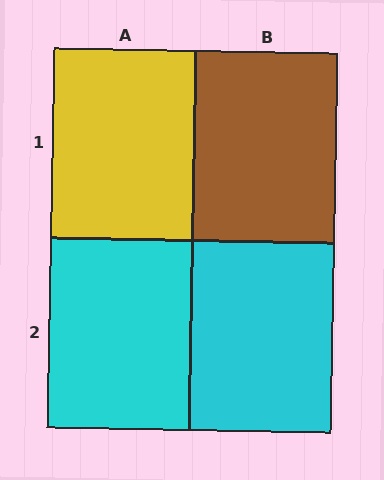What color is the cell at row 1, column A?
Yellow.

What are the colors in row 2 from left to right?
Cyan, cyan.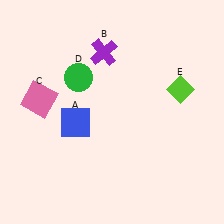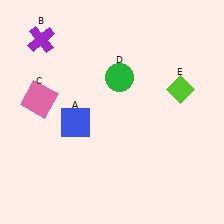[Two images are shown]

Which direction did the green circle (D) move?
The green circle (D) moved right.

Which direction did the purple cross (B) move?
The purple cross (B) moved left.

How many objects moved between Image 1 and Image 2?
2 objects moved between the two images.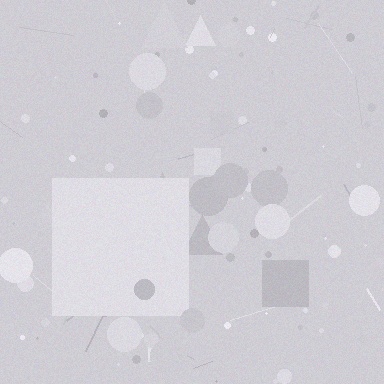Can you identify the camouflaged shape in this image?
The camouflaged shape is a square.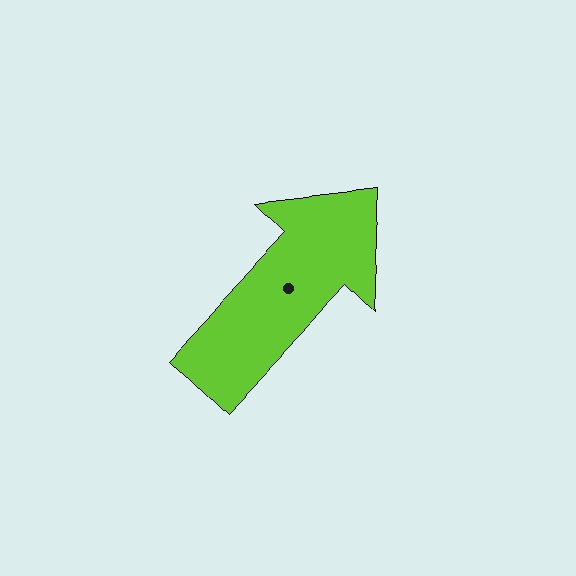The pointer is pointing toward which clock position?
Roughly 1 o'clock.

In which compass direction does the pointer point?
Northeast.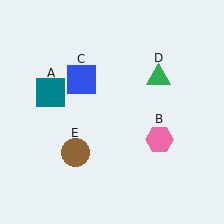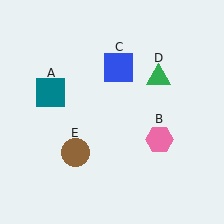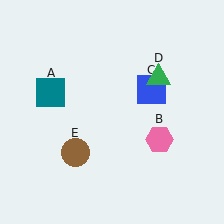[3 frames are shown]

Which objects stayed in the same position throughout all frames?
Teal square (object A) and pink hexagon (object B) and green triangle (object D) and brown circle (object E) remained stationary.